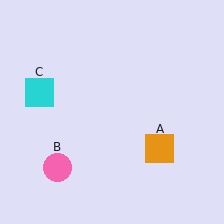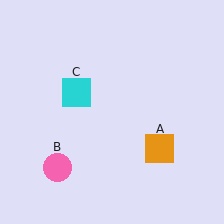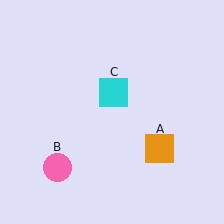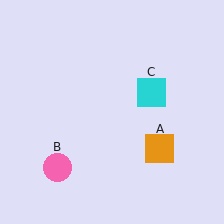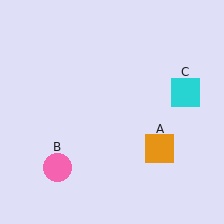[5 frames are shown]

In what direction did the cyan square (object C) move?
The cyan square (object C) moved right.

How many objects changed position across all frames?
1 object changed position: cyan square (object C).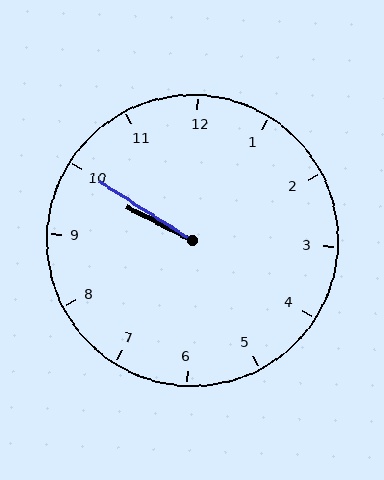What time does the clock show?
9:50.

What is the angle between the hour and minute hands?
Approximately 5 degrees.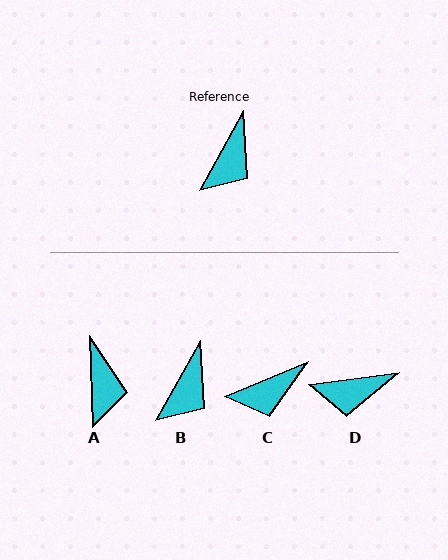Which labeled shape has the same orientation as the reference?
B.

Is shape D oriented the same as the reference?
No, it is off by about 53 degrees.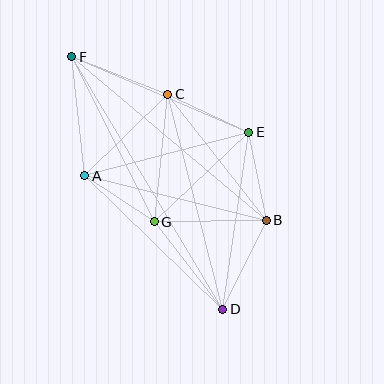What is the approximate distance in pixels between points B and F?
The distance between B and F is approximately 254 pixels.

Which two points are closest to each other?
Points A and G are closest to each other.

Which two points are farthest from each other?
Points D and F are farthest from each other.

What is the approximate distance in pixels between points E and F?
The distance between E and F is approximately 192 pixels.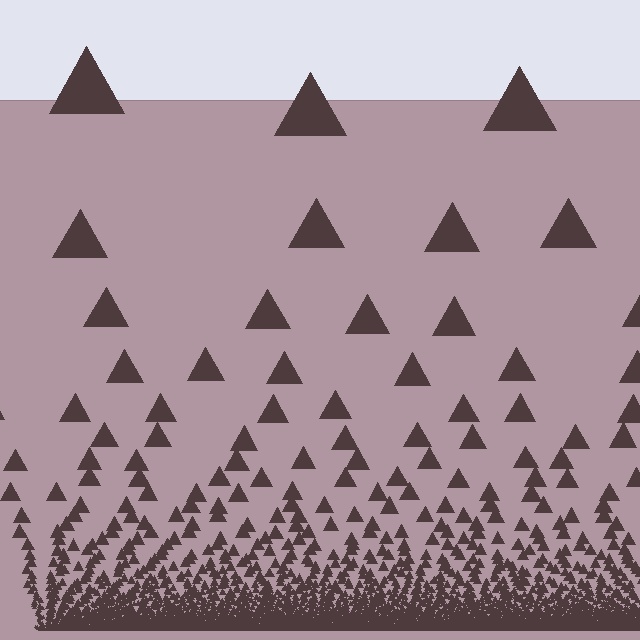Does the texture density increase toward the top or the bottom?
Density increases toward the bottom.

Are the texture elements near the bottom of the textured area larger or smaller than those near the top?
Smaller. The gradient is inverted — elements near the bottom are smaller and denser.